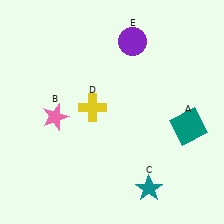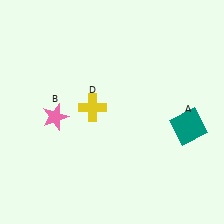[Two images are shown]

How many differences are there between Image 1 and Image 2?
There are 2 differences between the two images.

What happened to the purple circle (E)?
The purple circle (E) was removed in Image 2. It was in the top-right area of Image 1.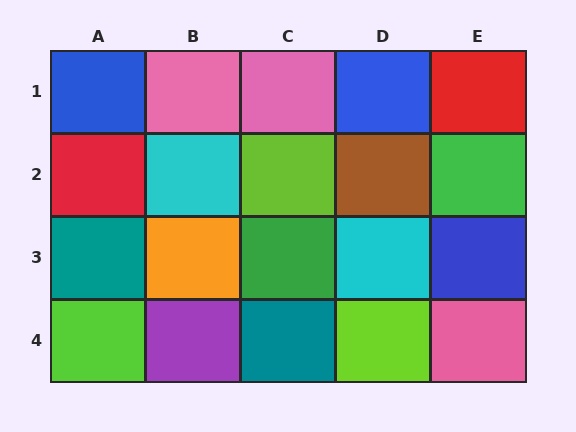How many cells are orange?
1 cell is orange.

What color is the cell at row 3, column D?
Cyan.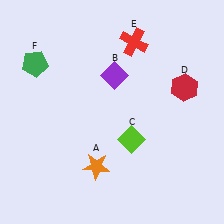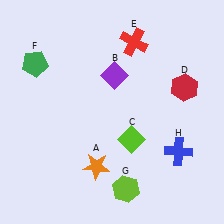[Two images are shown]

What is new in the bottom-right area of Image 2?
A lime hexagon (G) was added in the bottom-right area of Image 2.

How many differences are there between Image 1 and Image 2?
There are 2 differences between the two images.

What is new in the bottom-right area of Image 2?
A blue cross (H) was added in the bottom-right area of Image 2.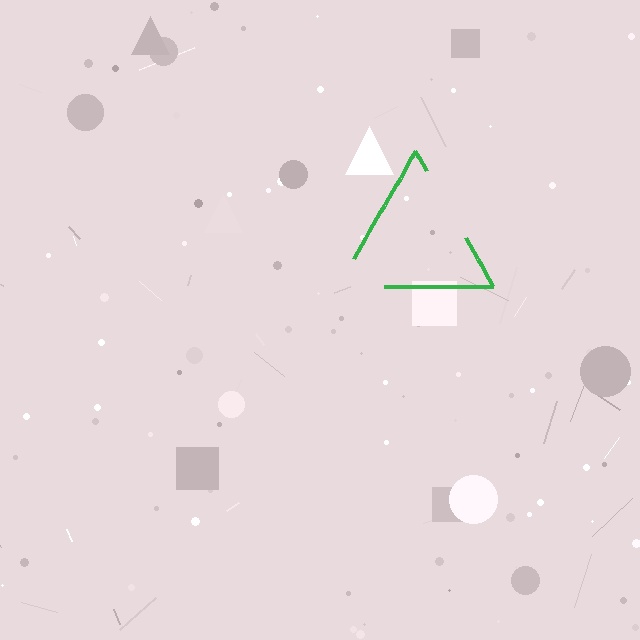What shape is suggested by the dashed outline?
The dashed outline suggests a triangle.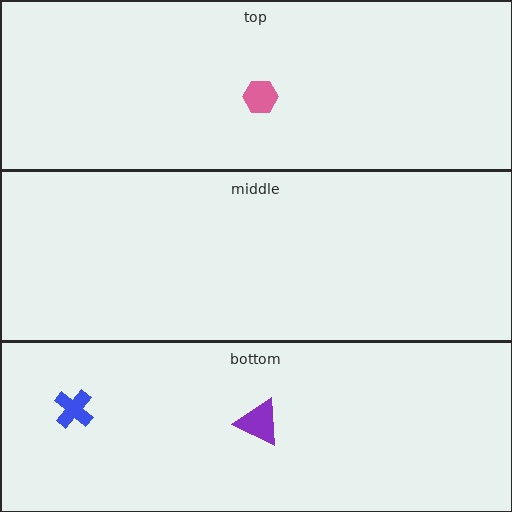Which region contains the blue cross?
The bottom region.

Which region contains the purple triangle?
The bottom region.